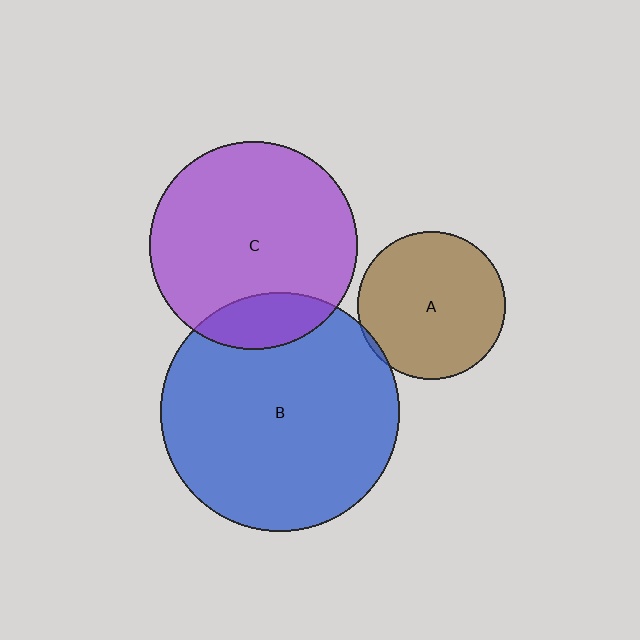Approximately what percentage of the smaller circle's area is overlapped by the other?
Approximately 5%.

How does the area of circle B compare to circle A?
Approximately 2.6 times.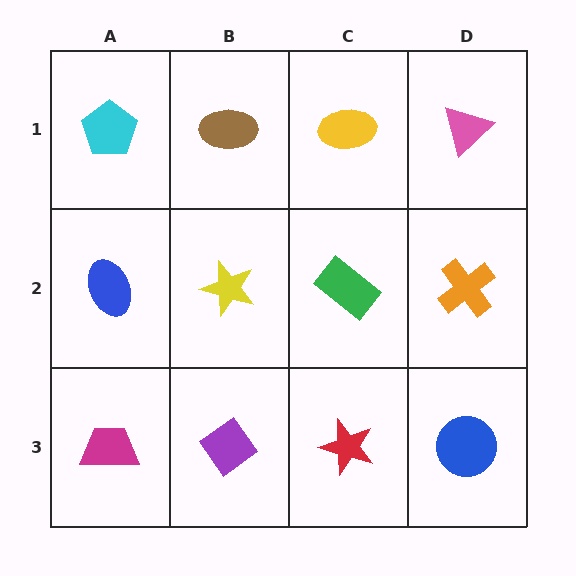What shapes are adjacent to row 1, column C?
A green rectangle (row 2, column C), a brown ellipse (row 1, column B), a pink triangle (row 1, column D).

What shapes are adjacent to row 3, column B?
A yellow star (row 2, column B), a magenta trapezoid (row 3, column A), a red star (row 3, column C).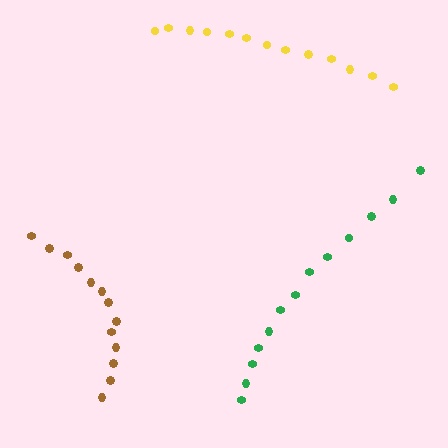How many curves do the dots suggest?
There are 3 distinct paths.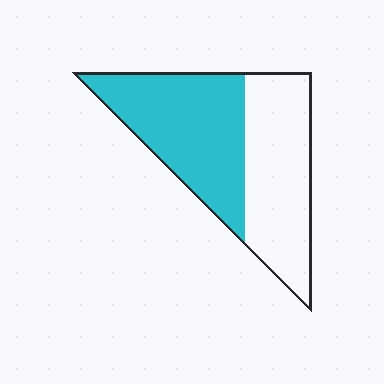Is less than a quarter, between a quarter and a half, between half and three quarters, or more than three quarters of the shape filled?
Between half and three quarters.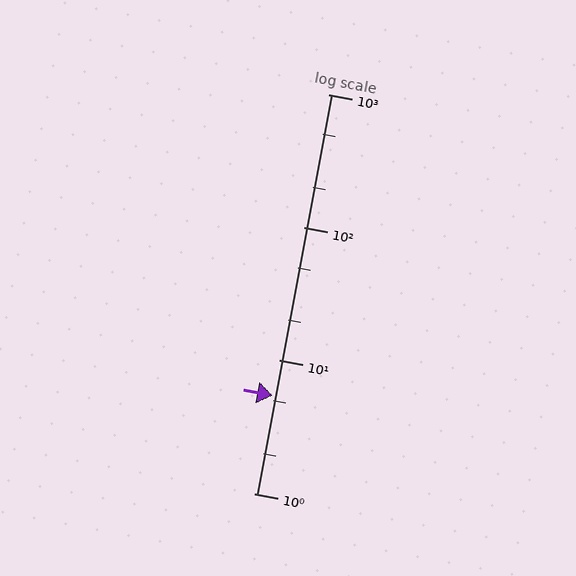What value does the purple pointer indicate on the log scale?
The pointer indicates approximately 5.4.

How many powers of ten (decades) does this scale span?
The scale spans 3 decades, from 1 to 1000.